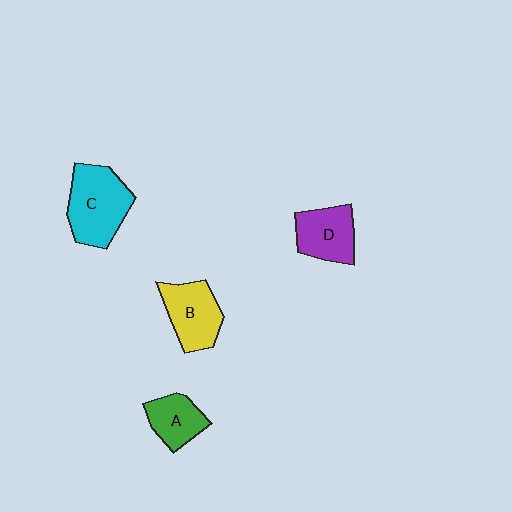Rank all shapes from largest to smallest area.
From largest to smallest: C (cyan), B (yellow), D (purple), A (green).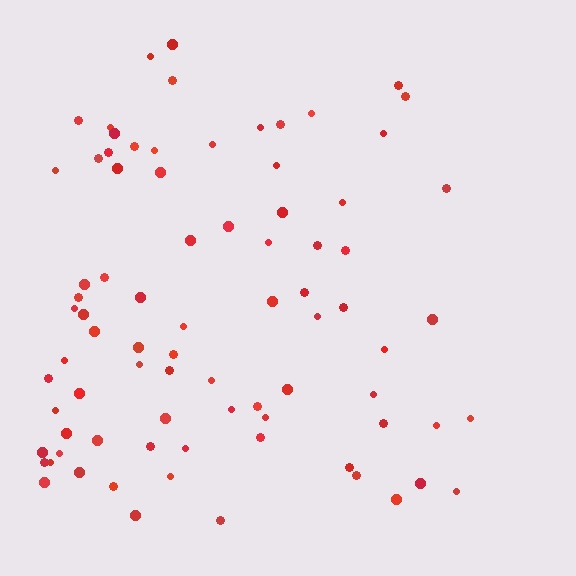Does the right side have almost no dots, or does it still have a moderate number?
Still a moderate number, just noticeably fewer than the left.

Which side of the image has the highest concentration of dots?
The left.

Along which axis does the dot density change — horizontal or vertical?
Horizontal.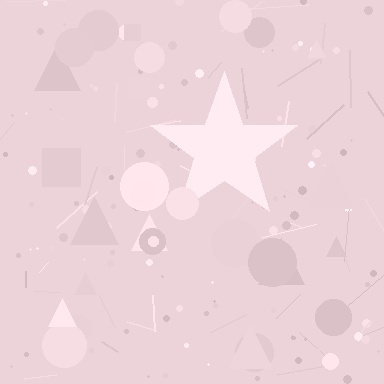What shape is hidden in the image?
A star is hidden in the image.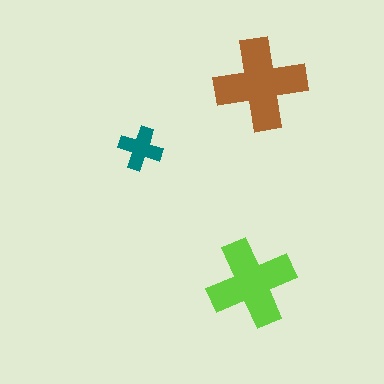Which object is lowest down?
The lime cross is bottommost.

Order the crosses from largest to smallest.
the brown one, the lime one, the teal one.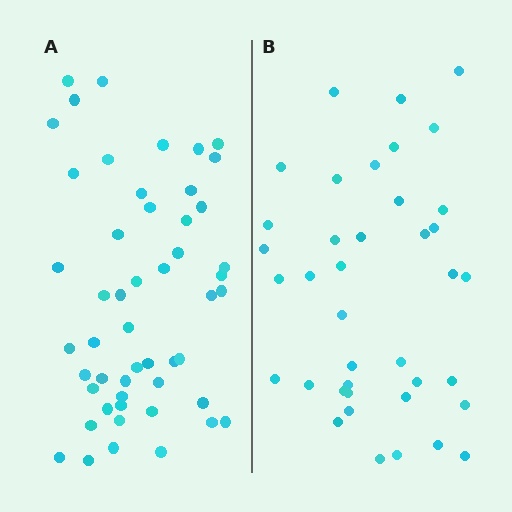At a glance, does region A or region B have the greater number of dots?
Region A (the left region) has more dots.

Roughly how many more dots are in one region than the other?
Region A has roughly 12 or so more dots than region B.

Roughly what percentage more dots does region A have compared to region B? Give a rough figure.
About 30% more.